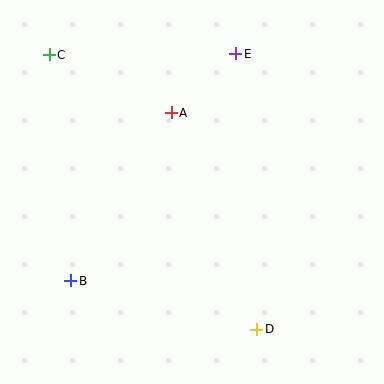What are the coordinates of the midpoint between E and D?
The midpoint between E and D is at (246, 191).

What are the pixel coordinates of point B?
Point B is at (71, 281).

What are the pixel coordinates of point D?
Point D is at (257, 329).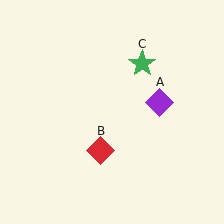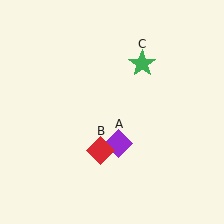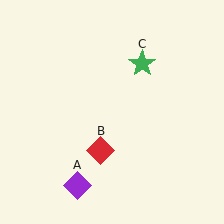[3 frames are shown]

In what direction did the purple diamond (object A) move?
The purple diamond (object A) moved down and to the left.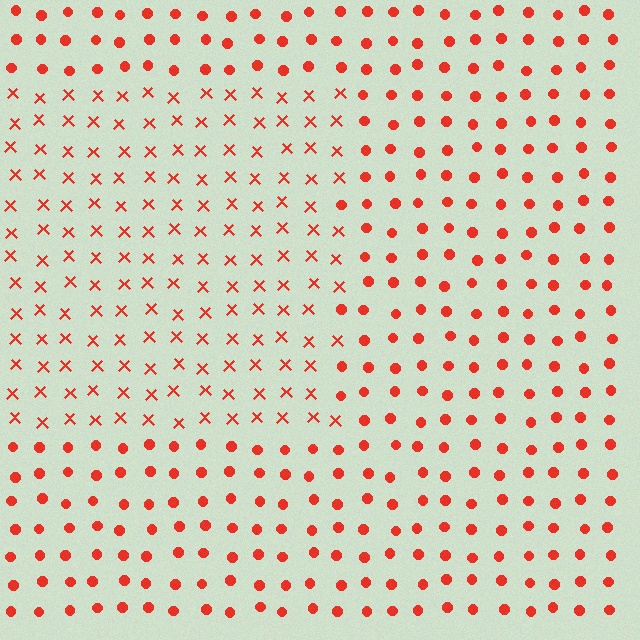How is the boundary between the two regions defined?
The boundary is defined by a change in element shape: X marks inside vs. circles outside. All elements share the same color and spacing.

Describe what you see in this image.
The image is filled with small red elements arranged in a uniform grid. A rectangle-shaped region contains X marks, while the surrounding area contains circles. The boundary is defined purely by the change in element shape.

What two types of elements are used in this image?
The image uses X marks inside the rectangle region and circles outside it.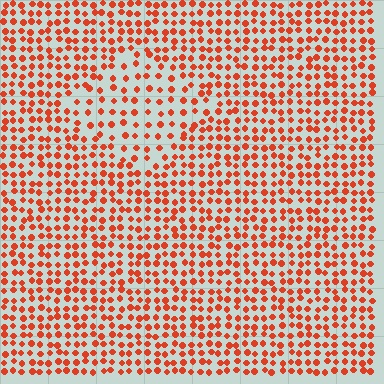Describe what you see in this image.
The image contains small red elements arranged at two different densities. A diamond-shaped region is visible where the elements are less densely packed than the surrounding area.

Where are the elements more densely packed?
The elements are more densely packed outside the diamond boundary.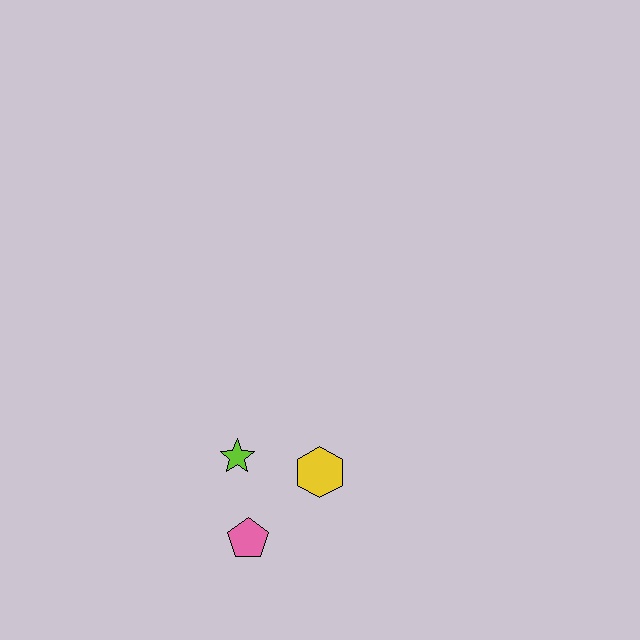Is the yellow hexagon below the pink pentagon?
No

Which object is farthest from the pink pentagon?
The yellow hexagon is farthest from the pink pentagon.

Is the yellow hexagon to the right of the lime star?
Yes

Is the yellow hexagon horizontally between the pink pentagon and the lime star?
No